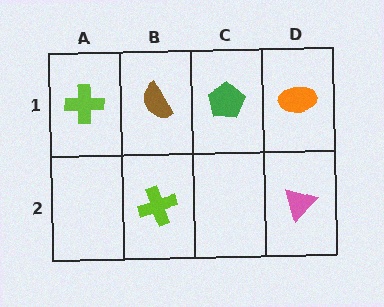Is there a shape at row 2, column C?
No, that cell is empty.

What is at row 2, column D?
A pink triangle.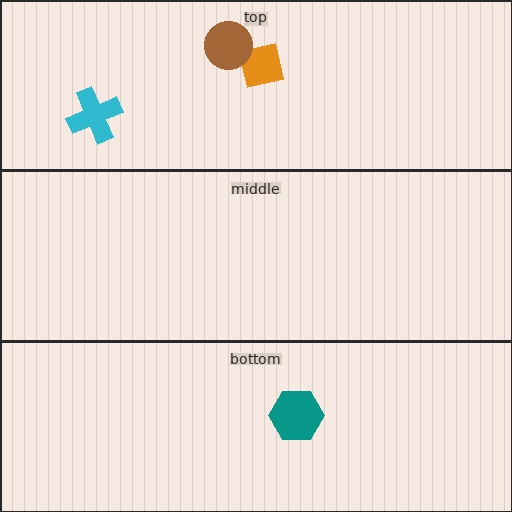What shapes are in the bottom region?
The teal hexagon.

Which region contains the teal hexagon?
The bottom region.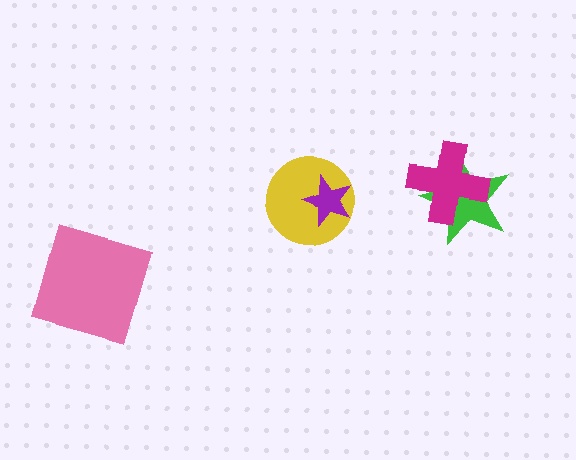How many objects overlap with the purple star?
1 object overlaps with the purple star.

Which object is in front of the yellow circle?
The purple star is in front of the yellow circle.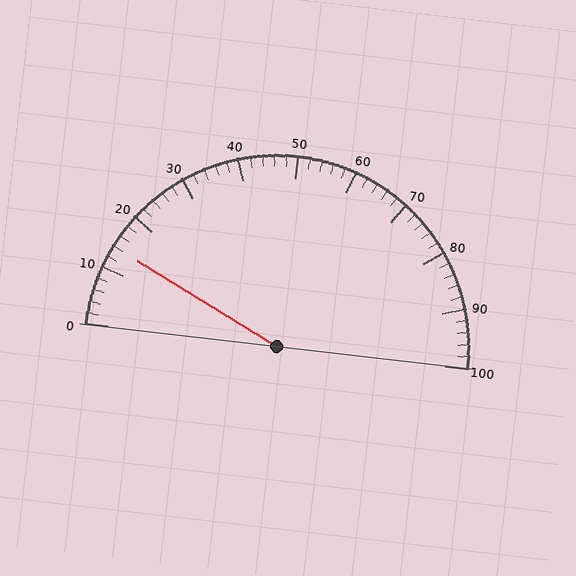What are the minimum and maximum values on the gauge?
The gauge ranges from 0 to 100.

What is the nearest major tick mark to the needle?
The nearest major tick mark is 10.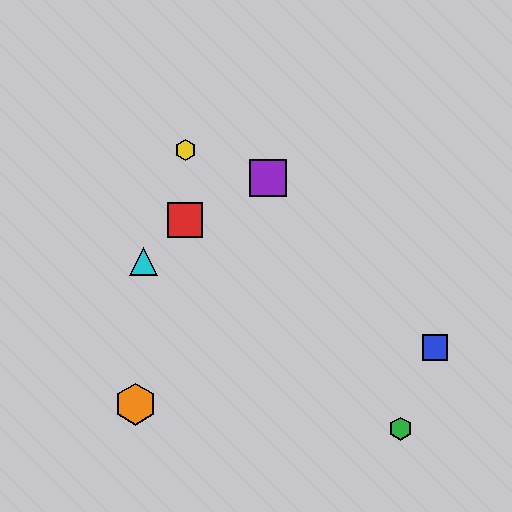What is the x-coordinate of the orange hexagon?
The orange hexagon is at x≈135.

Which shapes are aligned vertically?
The red square, the yellow hexagon are aligned vertically.